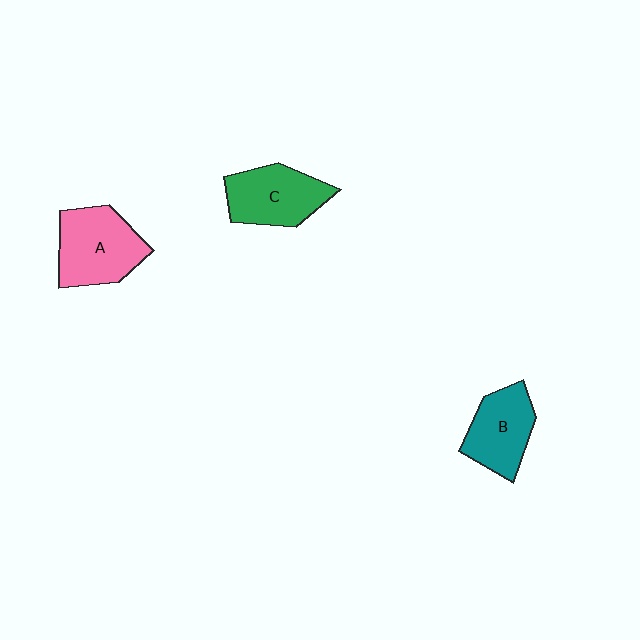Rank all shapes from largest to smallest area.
From largest to smallest: A (pink), C (green), B (teal).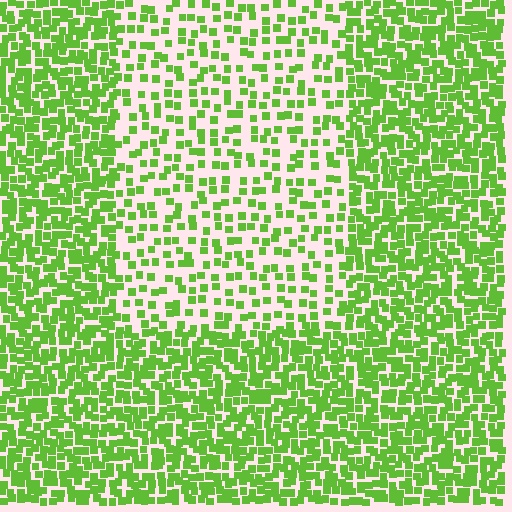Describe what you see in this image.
The image contains small lime elements arranged at two different densities. A rectangle-shaped region is visible where the elements are less densely packed than the surrounding area.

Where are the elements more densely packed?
The elements are more densely packed outside the rectangle boundary.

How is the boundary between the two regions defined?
The boundary is defined by a change in element density (approximately 2.2x ratio). All elements are the same color, size, and shape.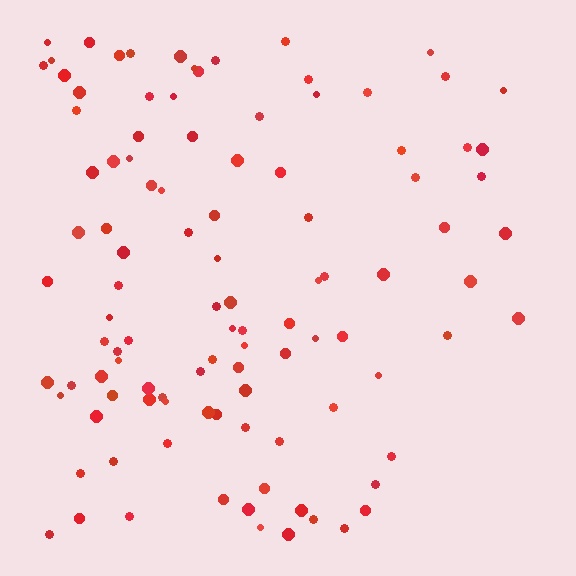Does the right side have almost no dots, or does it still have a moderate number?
Still a moderate number, just noticeably fewer than the left.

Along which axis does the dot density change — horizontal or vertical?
Horizontal.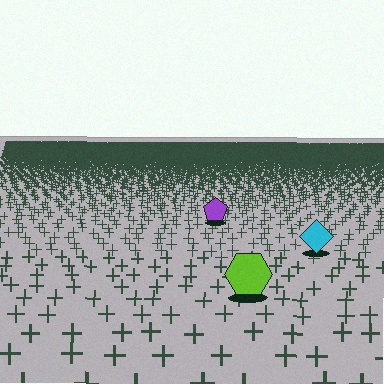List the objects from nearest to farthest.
From nearest to farthest: the lime hexagon, the cyan diamond, the purple pentagon.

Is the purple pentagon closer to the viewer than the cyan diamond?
No. The cyan diamond is closer — you can tell from the texture gradient: the ground texture is coarser near it.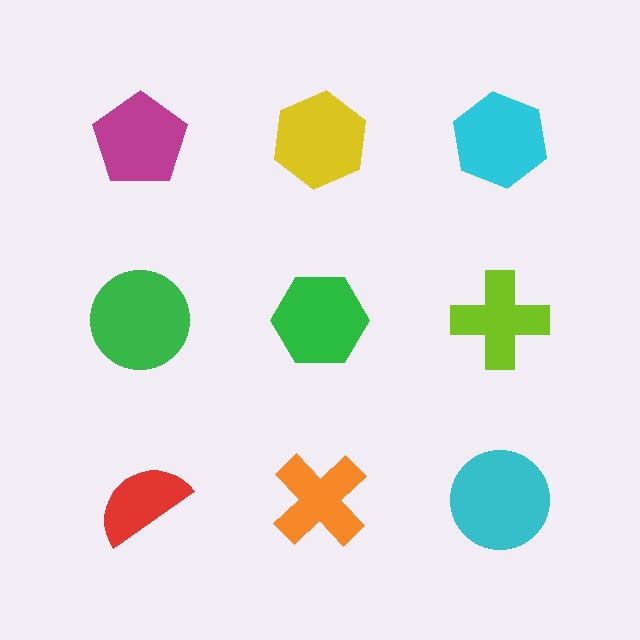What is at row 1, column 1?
A magenta pentagon.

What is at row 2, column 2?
A green hexagon.